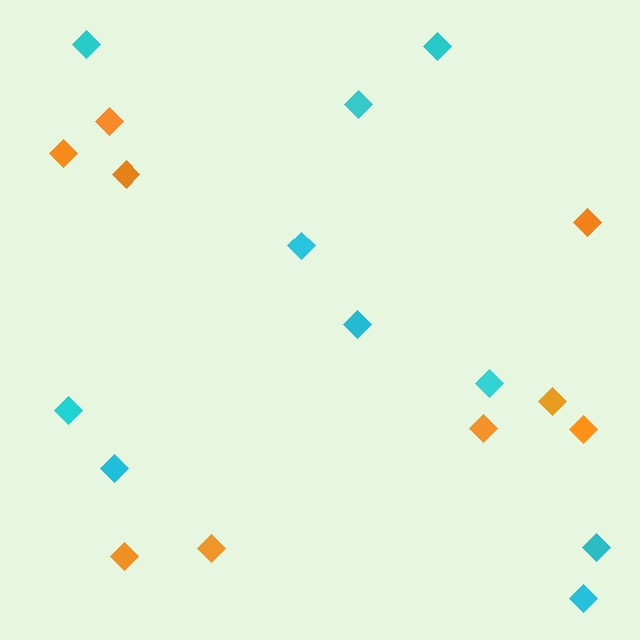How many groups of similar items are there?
There are 2 groups: one group of cyan diamonds (10) and one group of orange diamonds (9).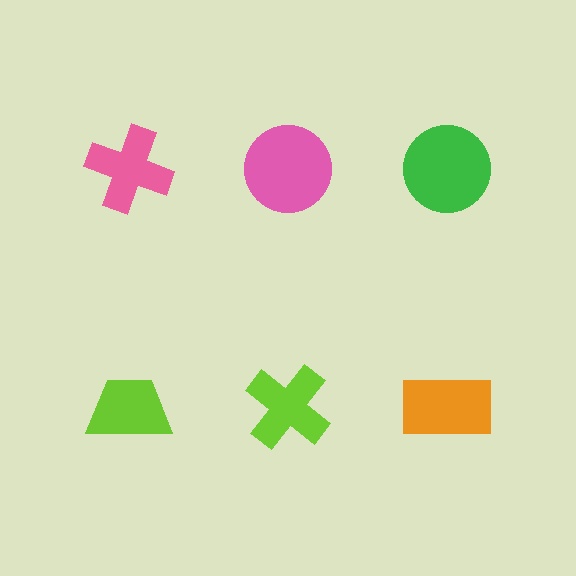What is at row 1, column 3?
A green circle.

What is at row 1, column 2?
A pink circle.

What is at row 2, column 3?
An orange rectangle.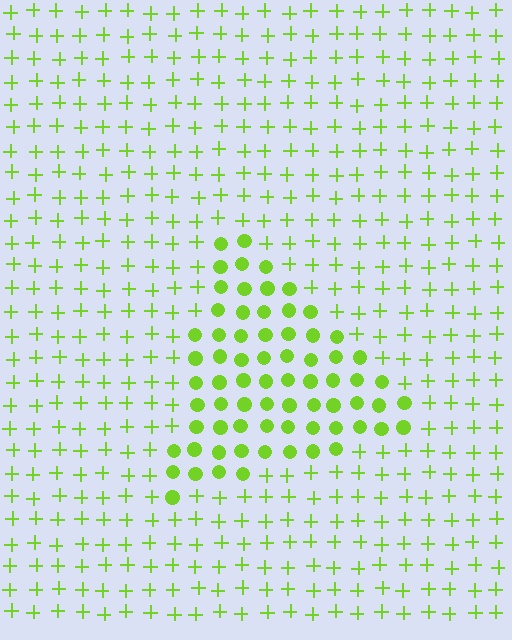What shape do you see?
I see a triangle.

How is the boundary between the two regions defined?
The boundary is defined by a change in element shape: circles inside vs. plus signs outside. All elements share the same color and spacing.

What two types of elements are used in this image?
The image uses circles inside the triangle region and plus signs outside it.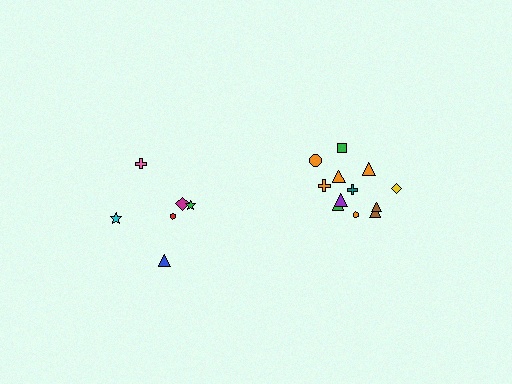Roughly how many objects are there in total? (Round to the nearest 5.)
Roughly 20 objects in total.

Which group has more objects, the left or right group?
The right group.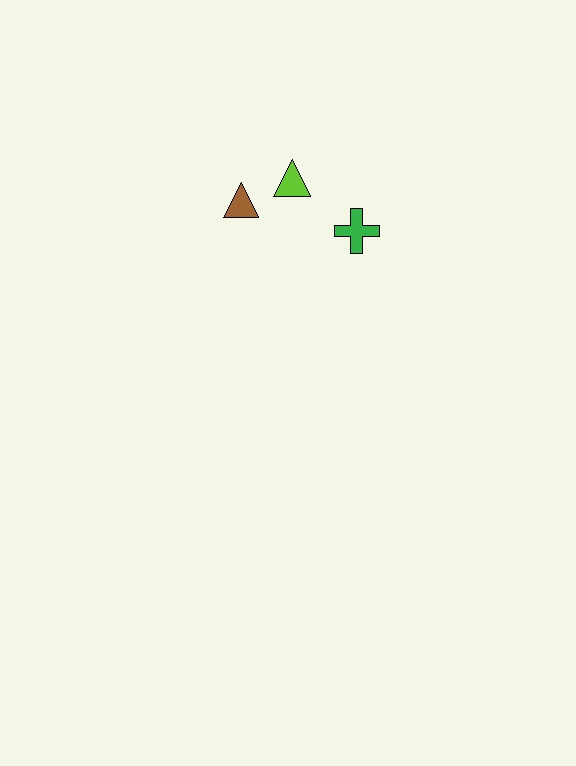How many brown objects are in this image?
There is 1 brown object.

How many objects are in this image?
There are 3 objects.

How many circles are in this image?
There are no circles.